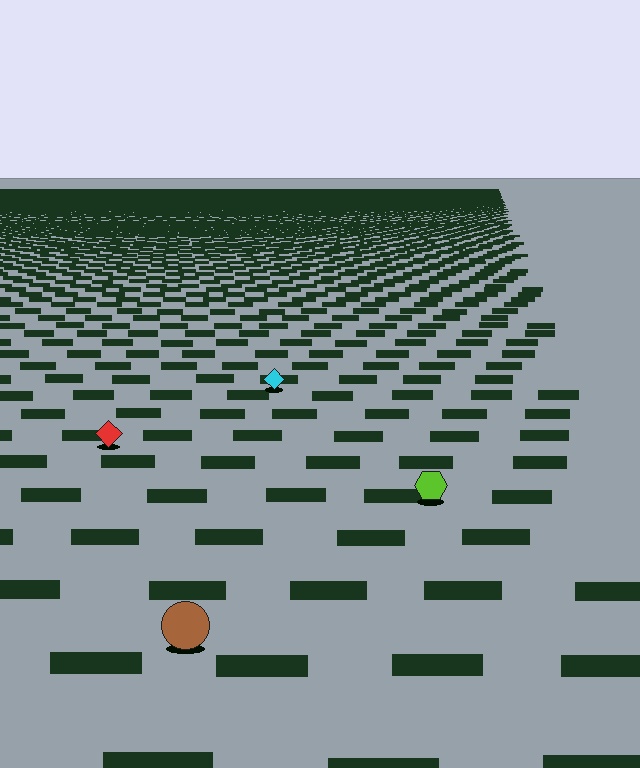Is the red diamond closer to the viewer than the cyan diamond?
Yes. The red diamond is closer — you can tell from the texture gradient: the ground texture is coarser near it.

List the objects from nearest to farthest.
From nearest to farthest: the brown circle, the lime hexagon, the red diamond, the cyan diamond.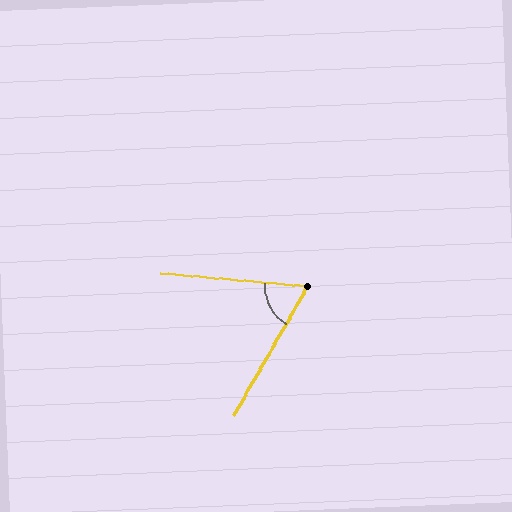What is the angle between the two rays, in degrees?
Approximately 65 degrees.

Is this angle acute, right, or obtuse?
It is acute.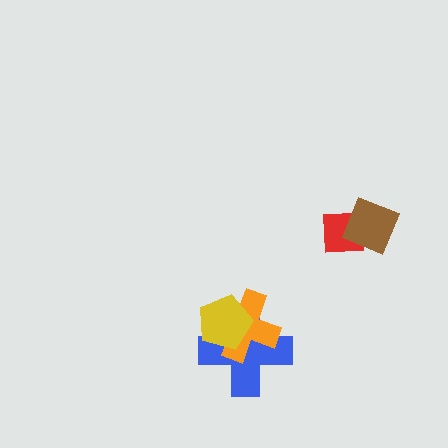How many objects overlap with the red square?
1 object overlaps with the red square.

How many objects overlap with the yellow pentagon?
2 objects overlap with the yellow pentagon.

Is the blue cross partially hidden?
Yes, it is partially covered by another shape.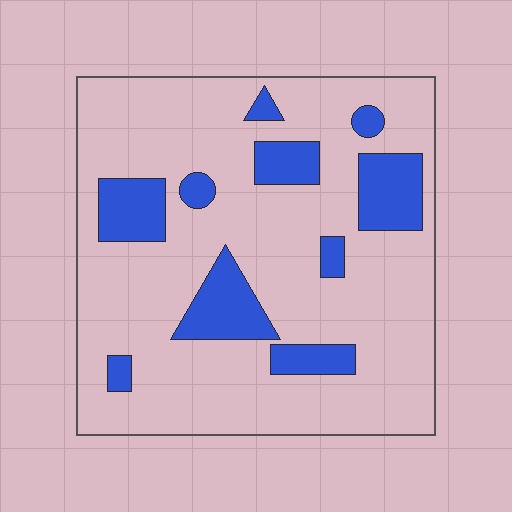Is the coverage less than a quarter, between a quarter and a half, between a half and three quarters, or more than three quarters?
Less than a quarter.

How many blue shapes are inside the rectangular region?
10.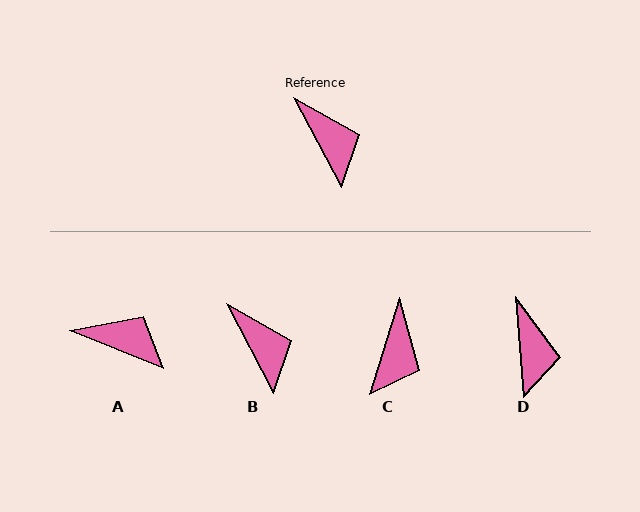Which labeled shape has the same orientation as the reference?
B.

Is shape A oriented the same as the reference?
No, it is off by about 40 degrees.